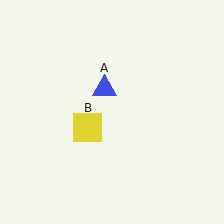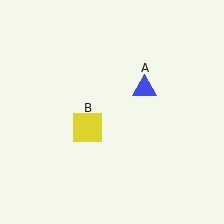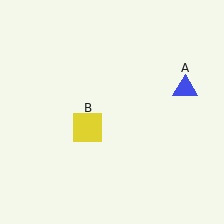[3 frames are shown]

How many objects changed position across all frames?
1 object changed position: blue triangle (object A).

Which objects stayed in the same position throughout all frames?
Yellow square (object B) remained stationary.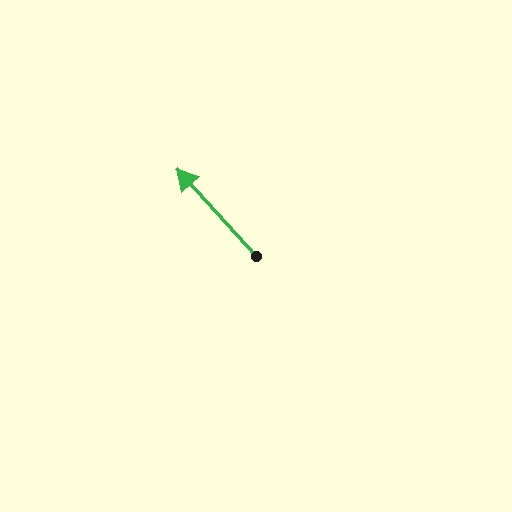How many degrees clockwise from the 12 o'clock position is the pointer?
Approximately 318 degrees.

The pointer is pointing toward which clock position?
Roughly 11 o'clock.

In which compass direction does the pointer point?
Northwest.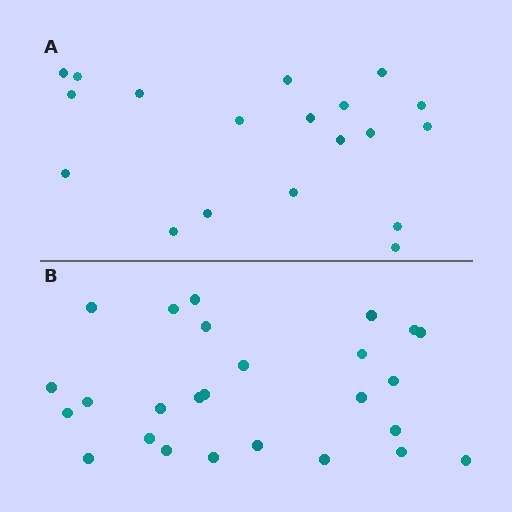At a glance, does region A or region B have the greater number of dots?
Region B (the bottom region) has more dots.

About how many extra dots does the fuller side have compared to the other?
Region B has roughly 8 or so more dots than region A.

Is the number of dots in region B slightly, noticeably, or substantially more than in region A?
Region B has noticeably more, but not dramatically so. The ratio is roughly 1.4 to 1.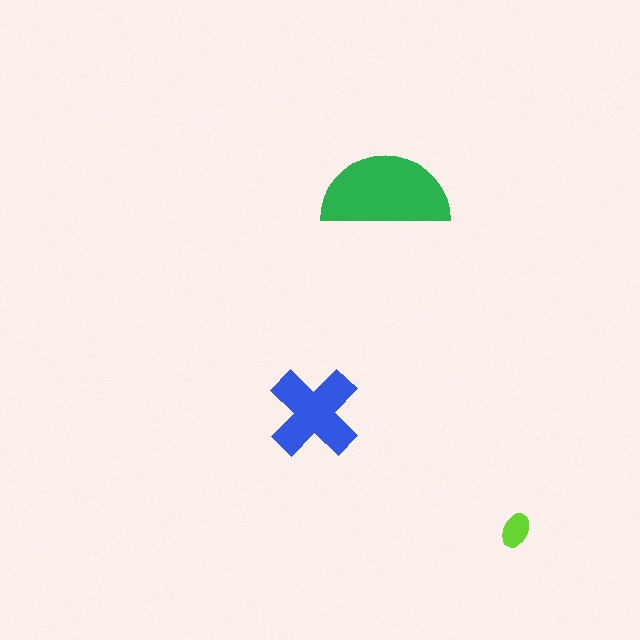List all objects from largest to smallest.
The green semicircle, the blue cross, the lime ellipse.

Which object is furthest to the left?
The blue cross is leftmost.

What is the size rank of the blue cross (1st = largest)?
2nd.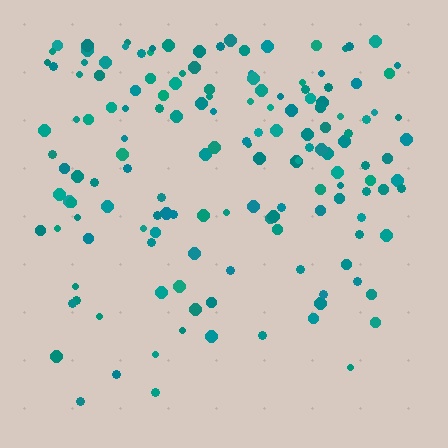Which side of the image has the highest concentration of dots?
The top.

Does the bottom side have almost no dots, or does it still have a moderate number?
Still a moderate number, just noticeably fewer than the top.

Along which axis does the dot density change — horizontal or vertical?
Vertical.